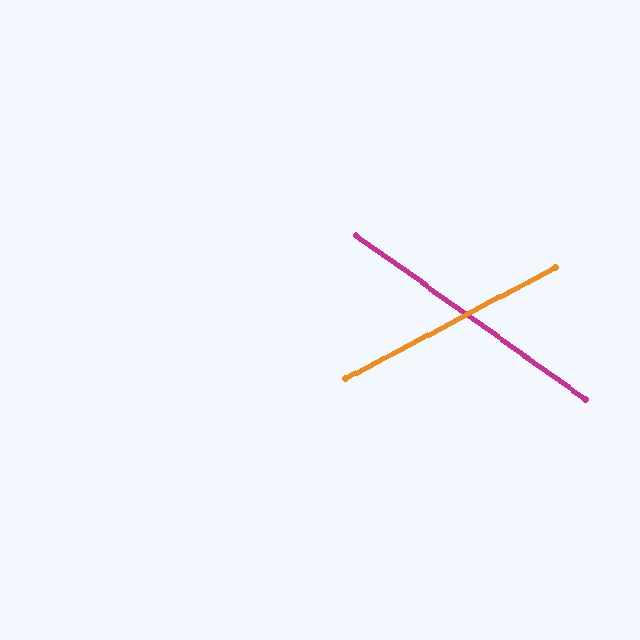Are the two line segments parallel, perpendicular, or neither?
Neither parallel nor perpendicular — they differ by about 64°.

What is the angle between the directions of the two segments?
Approximately 64 degrees.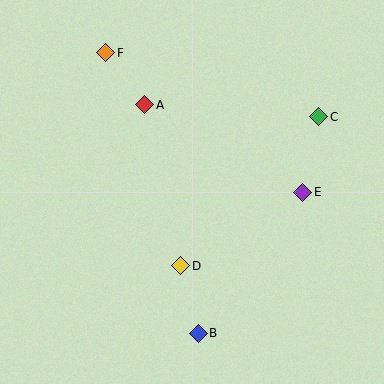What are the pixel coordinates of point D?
Point D is at (181, 266).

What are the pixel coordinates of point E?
Point E is at (303, 192).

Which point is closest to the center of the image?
Point D at (181, 266) is closest to the center.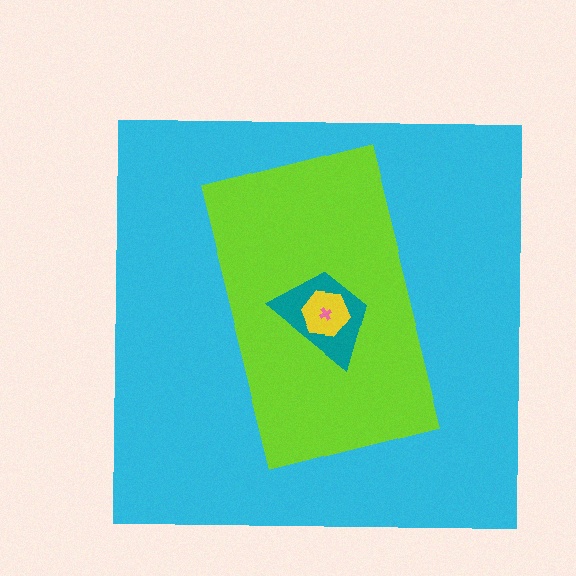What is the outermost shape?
The cyan square.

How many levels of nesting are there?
5.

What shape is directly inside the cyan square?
The lime rectangle.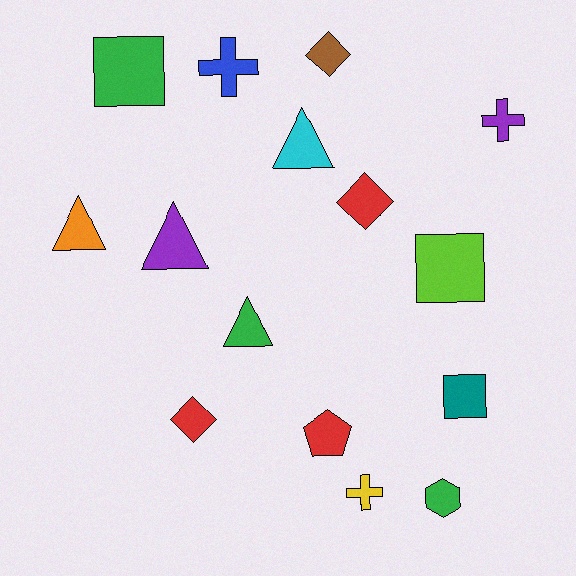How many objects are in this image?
There are 15 objects.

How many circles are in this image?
There are no circles.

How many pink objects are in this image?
There are no pink objects.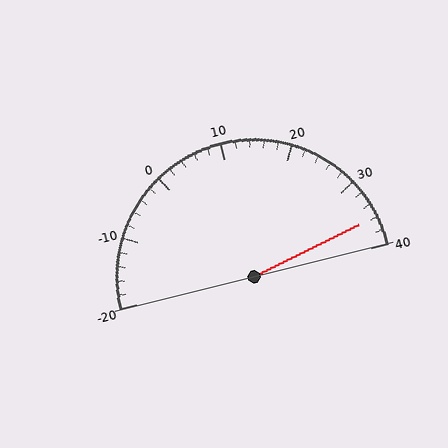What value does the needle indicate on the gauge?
The needle indicates approximately 36.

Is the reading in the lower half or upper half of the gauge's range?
The reading is in the upper half of the range (-20 to 40).